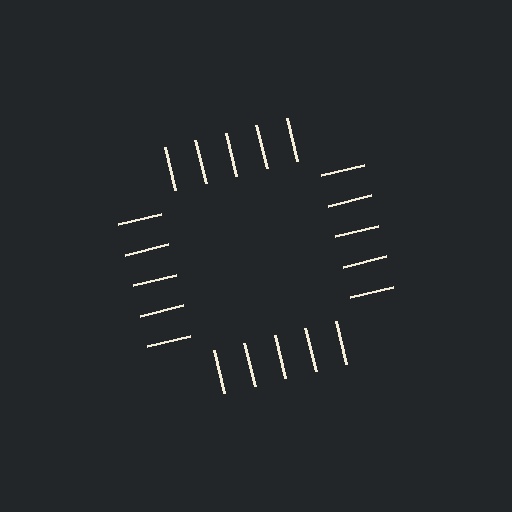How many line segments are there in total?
20 — 5 along each of the 4 edges.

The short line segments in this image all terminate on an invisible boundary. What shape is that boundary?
An illusory square — the line segments terminate on its edges but no continuous stroke is drawn.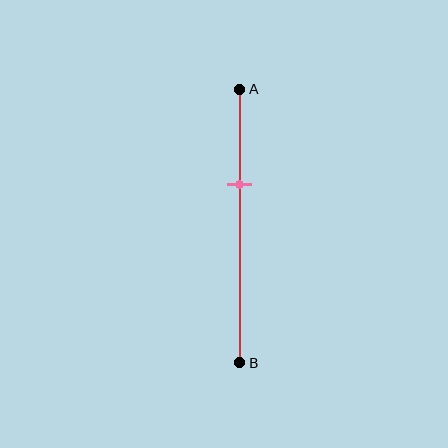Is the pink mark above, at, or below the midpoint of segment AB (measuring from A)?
The pink mark is above the midpoint of segment AB.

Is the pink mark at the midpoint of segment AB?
No, the mark is at about 35% from A, not at the 50% midpoint.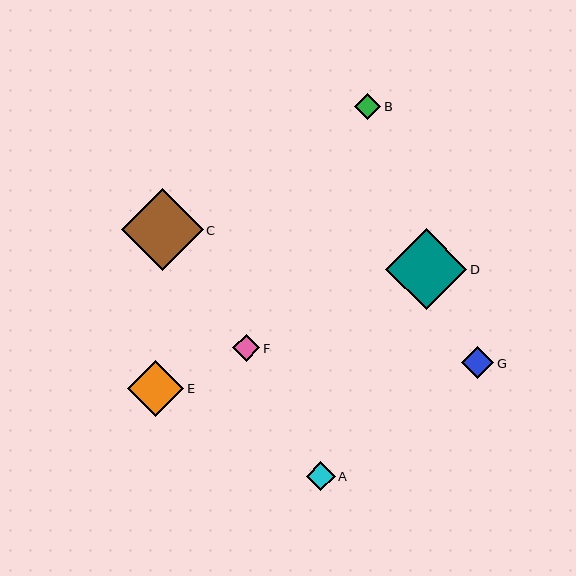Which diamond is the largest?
Diamond C is the largest with a size of approximately 81 pixels.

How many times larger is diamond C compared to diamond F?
Diamond C is approximately 3.0 times the size of diamond F.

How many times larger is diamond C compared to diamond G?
Diamond C is approximately 2.5 times the size of diamond G.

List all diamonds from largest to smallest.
From largest to smallest: C, D, E, G, A, F, B.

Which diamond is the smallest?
Diamond B is the smallest with a size of approximately 26 pixels.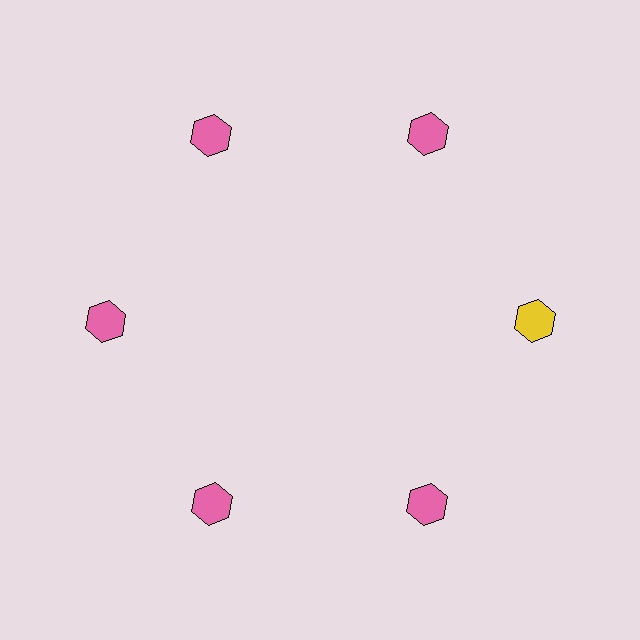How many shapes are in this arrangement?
There are 6 shapes arranged in a ring pattern.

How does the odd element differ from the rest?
It has a different color: yellow instead of pink.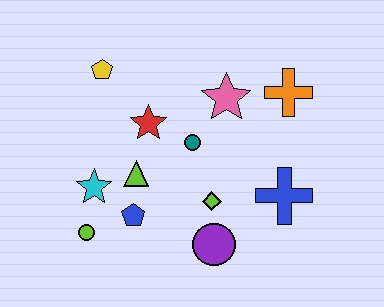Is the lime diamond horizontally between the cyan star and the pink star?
Yes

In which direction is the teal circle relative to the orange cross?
The teal circle is to the left of the orange cross.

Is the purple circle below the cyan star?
Yes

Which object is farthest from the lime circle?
The orange cross is farthest from the lime circle.